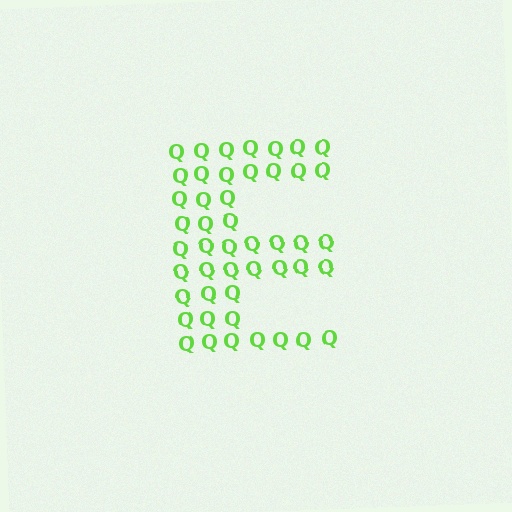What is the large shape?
The large shape is the letter E.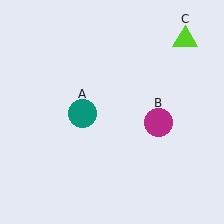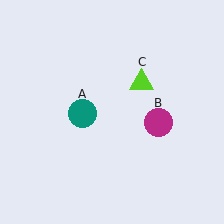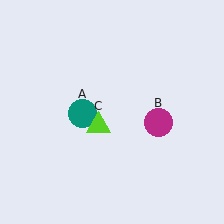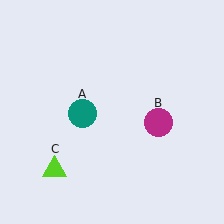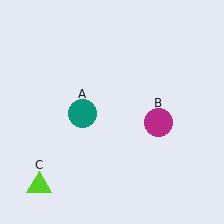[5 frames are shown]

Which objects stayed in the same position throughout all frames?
Teal circle (object A) and magenta circle (object B) remained stationary.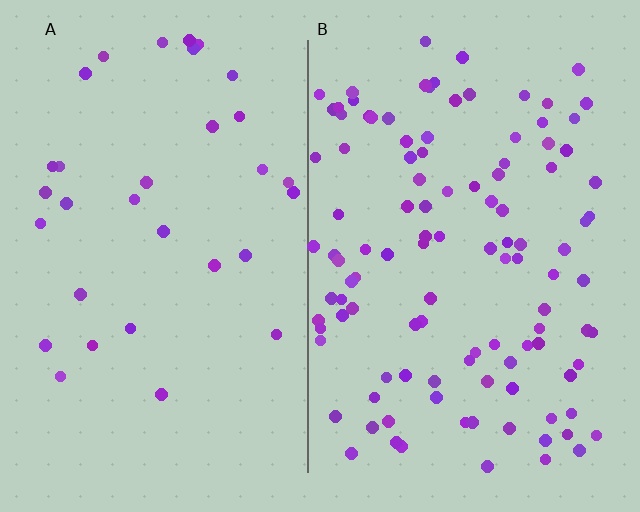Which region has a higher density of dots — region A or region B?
B (the right).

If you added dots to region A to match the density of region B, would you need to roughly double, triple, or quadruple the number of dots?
Approximately triple.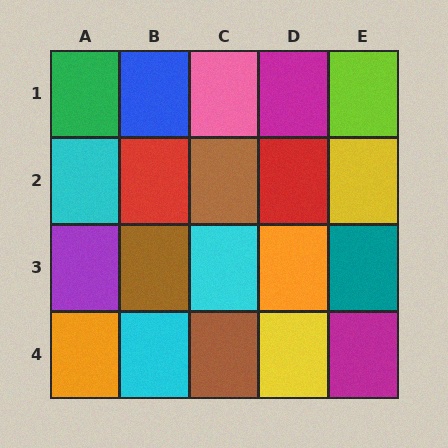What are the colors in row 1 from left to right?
Green, blue, pink, magenta, lime.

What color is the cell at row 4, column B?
Cyan.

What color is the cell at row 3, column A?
Purple.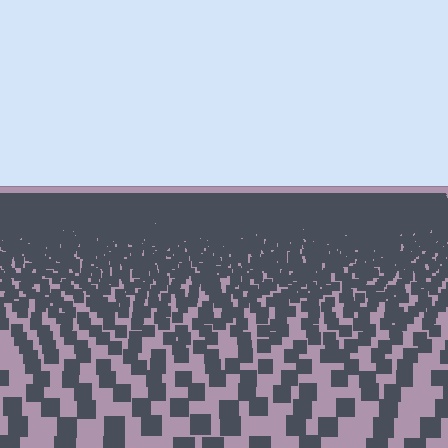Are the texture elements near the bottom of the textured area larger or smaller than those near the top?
Larger. Near the bottom, elements are closer to the viewer and appear at a bigger on-screen size.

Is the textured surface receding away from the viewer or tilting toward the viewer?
The surface is receding away from the viewer. Texture elements get smaller and denser toward the top.